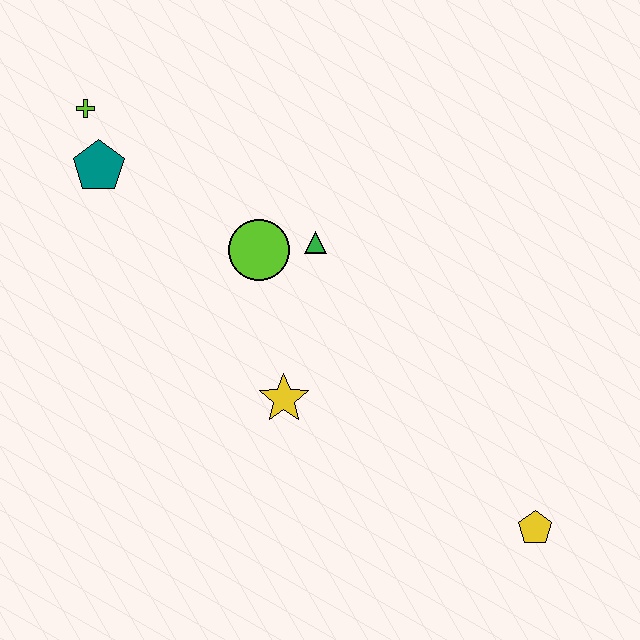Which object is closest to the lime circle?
The green triangle is closest to the lime circle.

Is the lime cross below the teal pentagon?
No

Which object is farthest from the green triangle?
The yellow pentagon is farthest from the green triangle.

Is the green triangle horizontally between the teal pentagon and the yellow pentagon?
Yes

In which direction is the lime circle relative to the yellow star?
The lime circle is above the yellow star.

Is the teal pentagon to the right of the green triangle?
No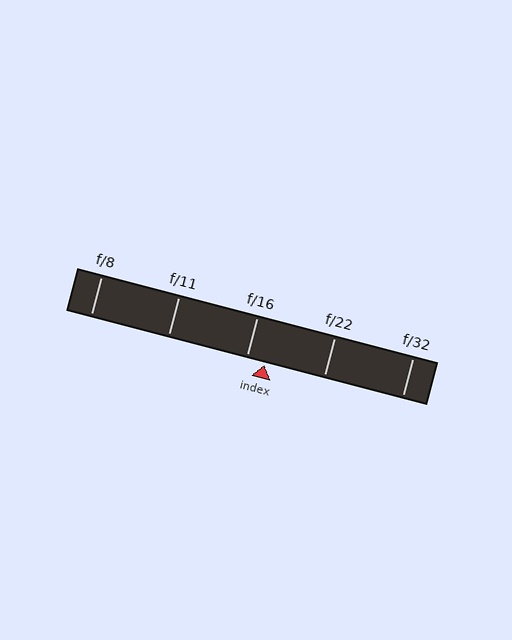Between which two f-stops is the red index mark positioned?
The index mark is between f/16 and f/22.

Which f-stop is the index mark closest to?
The index mark is closest to f/16.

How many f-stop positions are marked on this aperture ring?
There are 5 f-stop positions marked.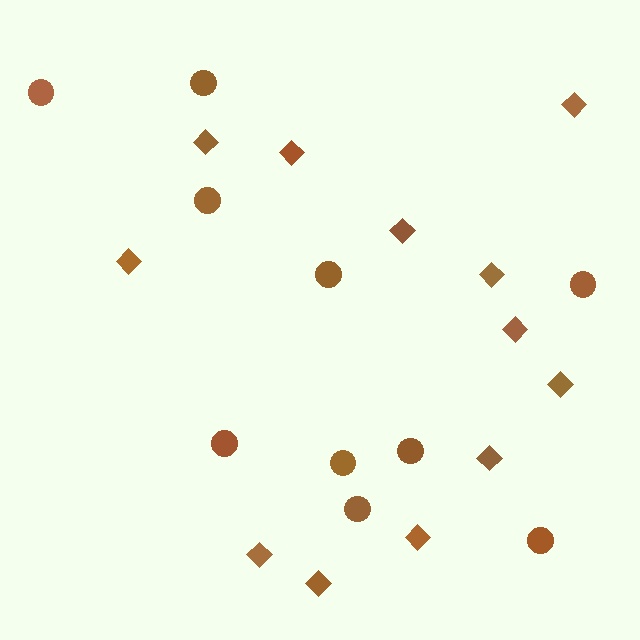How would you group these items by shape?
There are 2 groups: one group of diamonds (12) and one group of circles (10).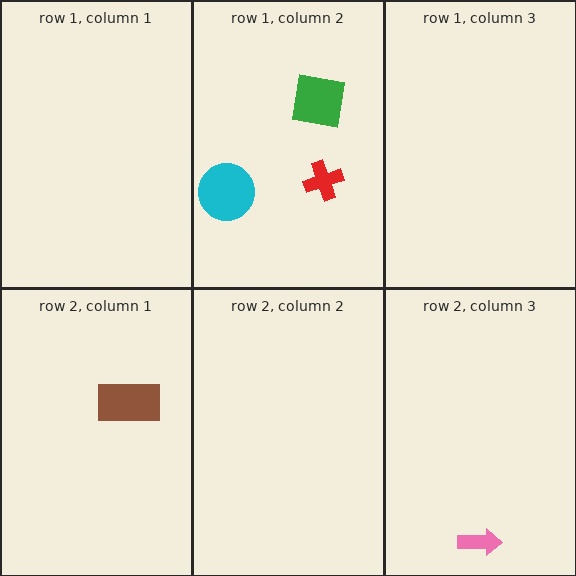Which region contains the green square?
The row 1, column 2 region.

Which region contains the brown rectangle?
The row 2, column 1 region.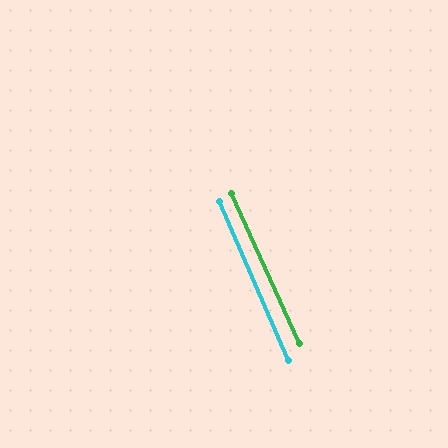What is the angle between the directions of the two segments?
Approximately 1 degree.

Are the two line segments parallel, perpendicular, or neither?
Parallel — their directions differ by only 1.1°.